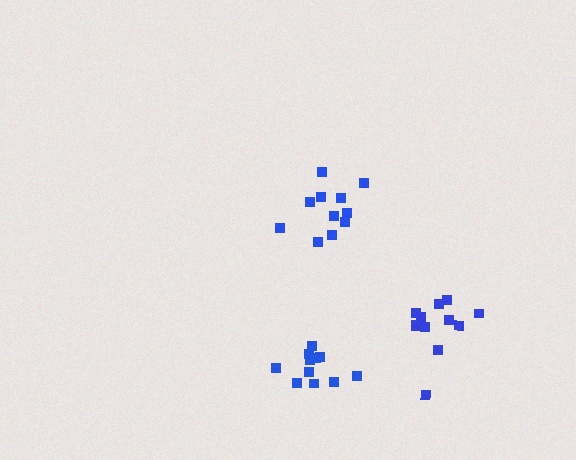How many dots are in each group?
Group 1: 11 dots, Group 2: 12 dots, Group 3: 11 dots (34 total).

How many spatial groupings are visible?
There are 3 spatial groupings.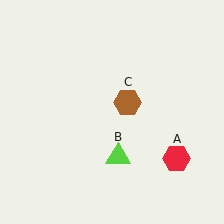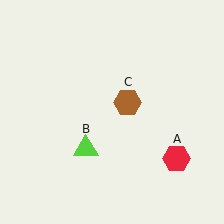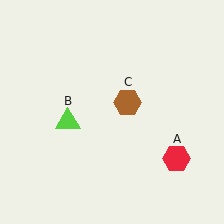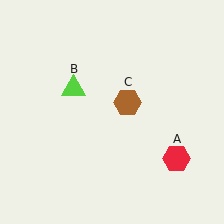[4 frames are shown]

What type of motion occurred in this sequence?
The lime triangle (object B) rotated clockwise around the center of the scene.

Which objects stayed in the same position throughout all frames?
Red hexagon (object A) and brown hexagon (object C) remained stationary.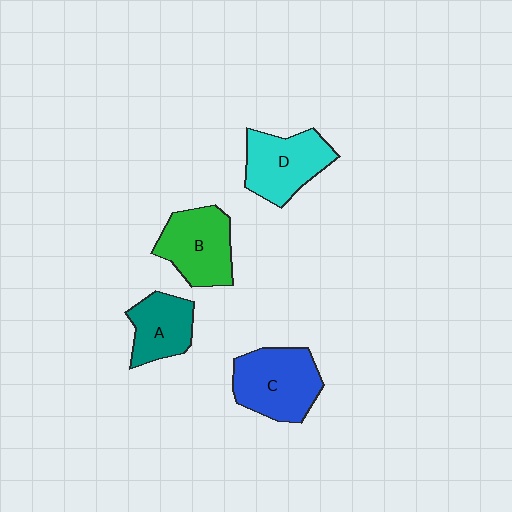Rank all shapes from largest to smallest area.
From largest to smallest: C (blue), B (green), D (cyan), A (teal).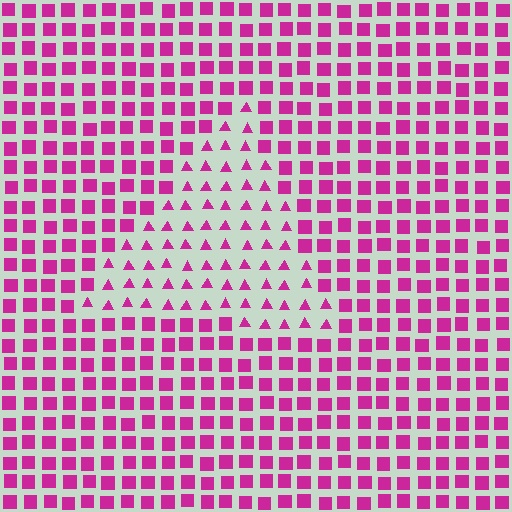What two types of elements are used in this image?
The image uses triangles inside the triangle region and squares outside it.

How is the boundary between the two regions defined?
The boundary is defined by a change in element shape: triangles inside vs. squares outside. All elements share the same color and spacing.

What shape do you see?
I see a triangle.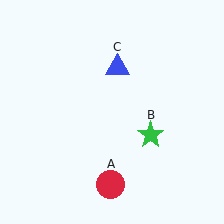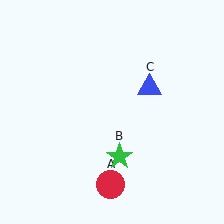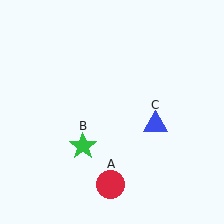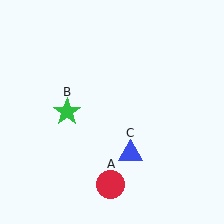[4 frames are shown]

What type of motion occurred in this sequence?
The green star (object B), blue triangle (object C) rotated clockwise around the center of the scene.